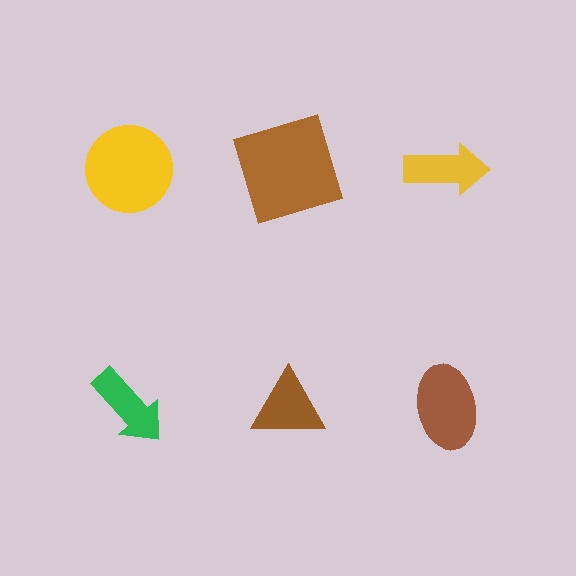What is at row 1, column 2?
A brown square.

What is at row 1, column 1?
A yellow circle.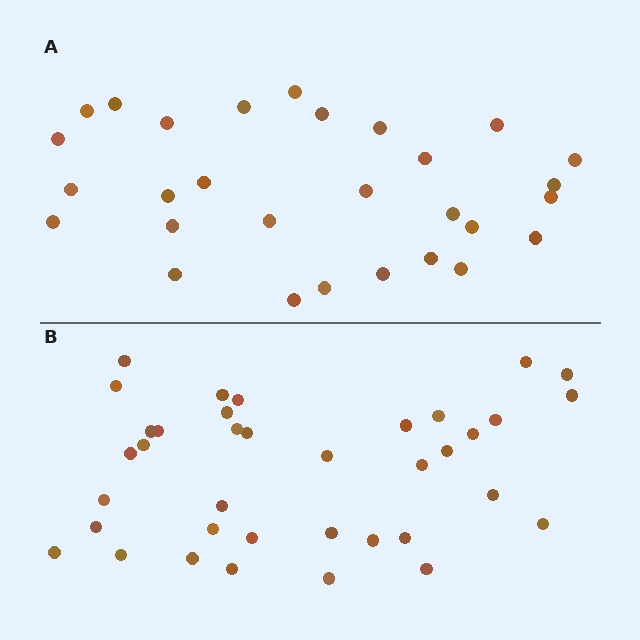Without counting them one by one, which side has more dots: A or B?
Region B (the bottom region) has more dots.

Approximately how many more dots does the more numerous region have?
Region B has roughly 8 or so more dots than region A.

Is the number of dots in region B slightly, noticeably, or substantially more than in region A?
Region B has noticeably more, but not dramatically so. The ratio is roughly 1.3 to 1.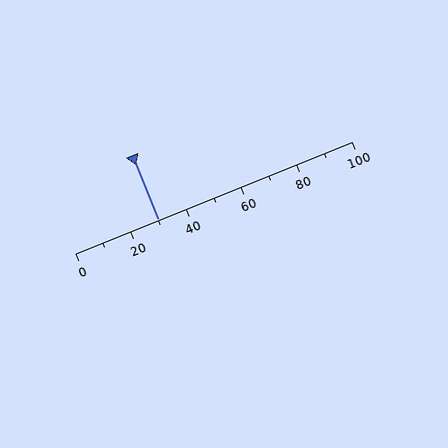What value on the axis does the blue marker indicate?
The marker indicates approximately 30.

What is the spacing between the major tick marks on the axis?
The major ticks are spaced 20 apart.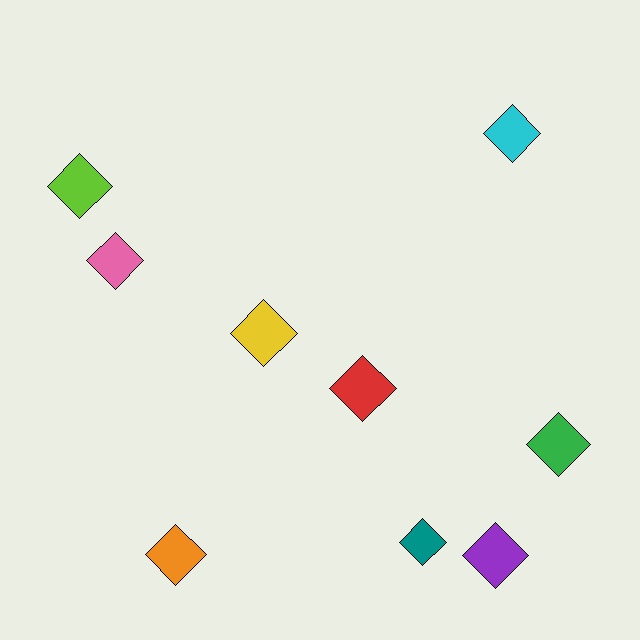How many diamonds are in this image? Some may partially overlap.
There are 9 diamonds.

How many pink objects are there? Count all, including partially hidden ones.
There is 1 pink object.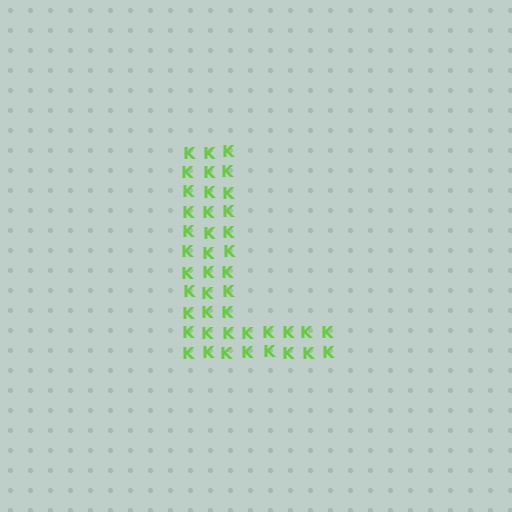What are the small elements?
The small elements are letter K's.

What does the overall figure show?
The overall figure shows the letter L.